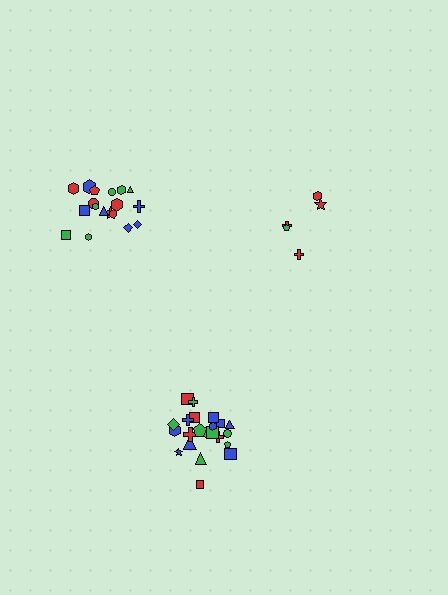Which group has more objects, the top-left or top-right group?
The top-left group.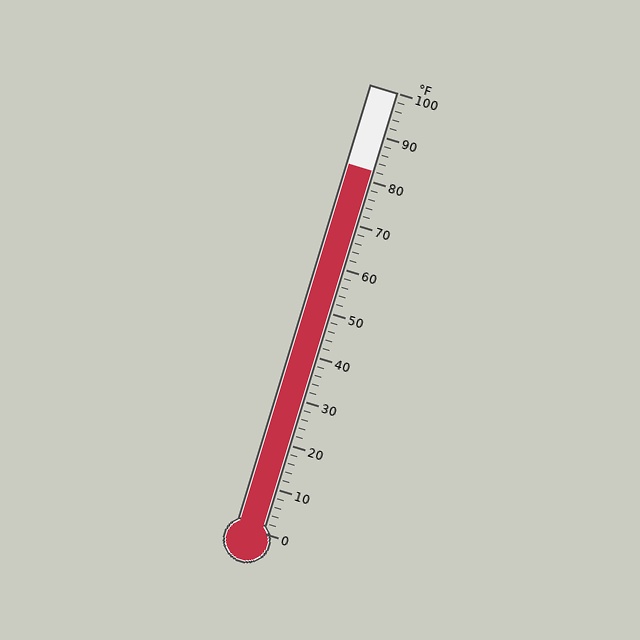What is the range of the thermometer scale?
The thermometer scale ranges from 0°F to 100°F.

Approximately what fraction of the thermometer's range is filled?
The thermometer is filled to approximately 80% of its range.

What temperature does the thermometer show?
The thermometer shows approximately 82°F.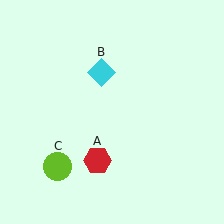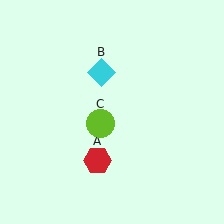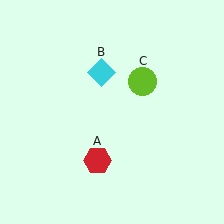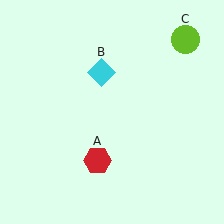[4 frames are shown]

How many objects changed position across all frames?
1 object changed position: lime circle (object C).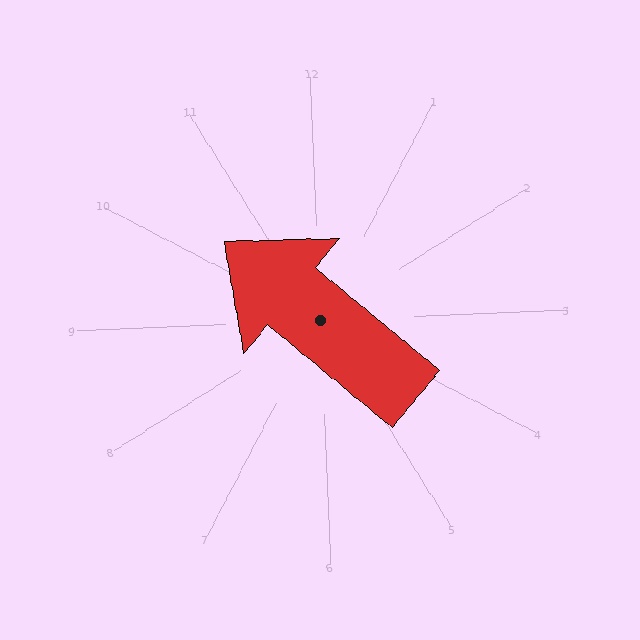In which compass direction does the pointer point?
Northwest.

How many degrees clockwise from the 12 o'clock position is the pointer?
Approximately 312 degrees.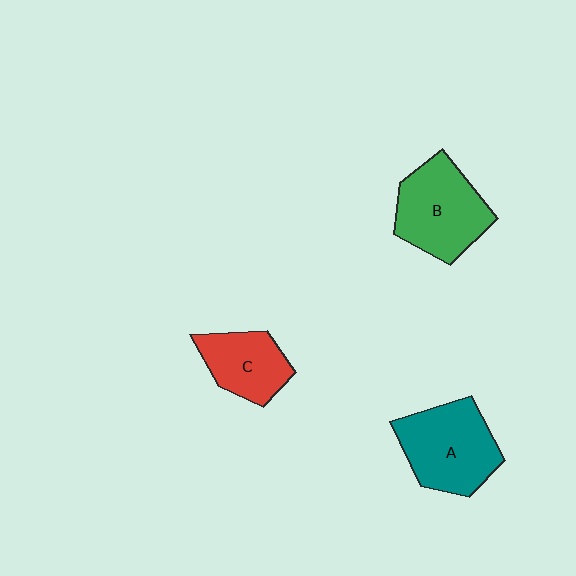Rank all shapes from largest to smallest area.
From largest to smallest: A (teal), B (green), C (red).